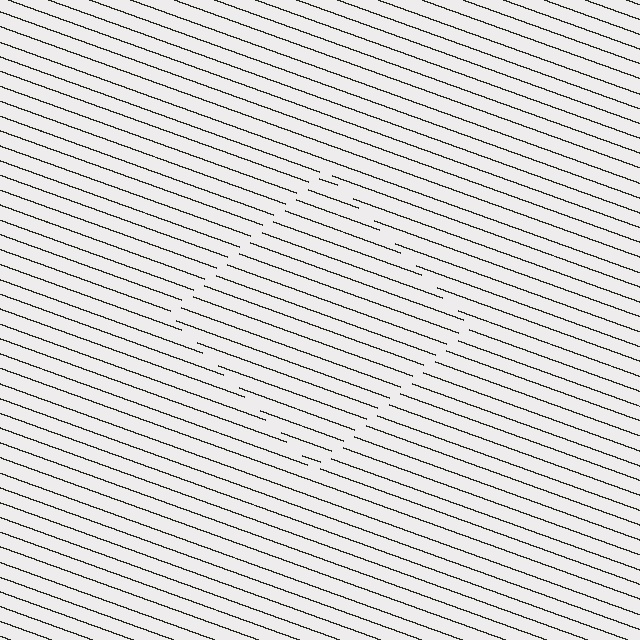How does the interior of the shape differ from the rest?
The interior of the shape contains the same grating, shifted by half a period — the contour is defined by the phase discontinuity where line-ends from the inner and outer gratings abut.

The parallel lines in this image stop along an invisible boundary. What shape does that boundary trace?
An illusory square. The interior of the shape contains the same grating, shifted by half a period — the contour is defined by the phase discontinuity where line-ends from the inner and outer gratings abut.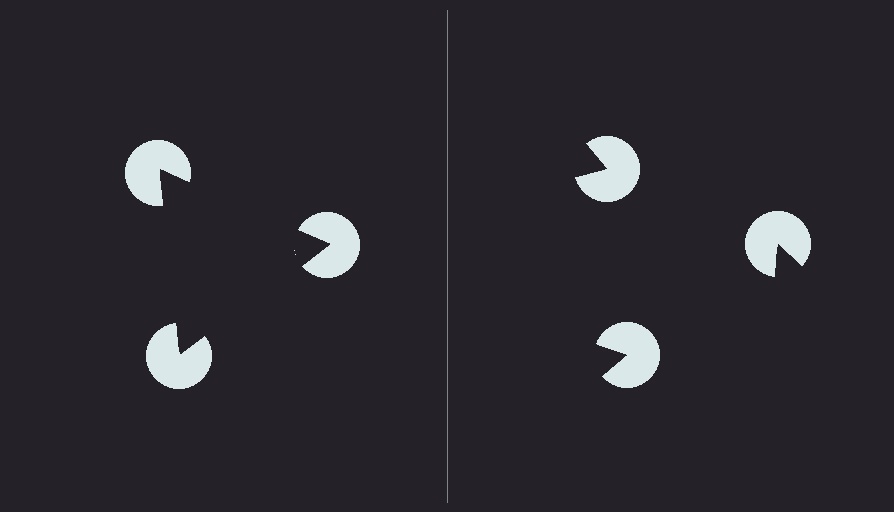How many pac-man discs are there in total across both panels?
6 — 3 on each side.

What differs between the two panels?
The pac-man discs are positioned identically on both sides; only the wedge orientations differ. On the left they align to a triangle; on the right they are misaligned.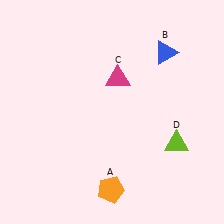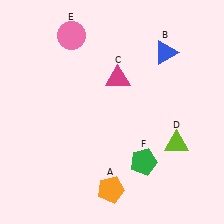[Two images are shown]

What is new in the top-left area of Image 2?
A pink circle (E) was added in the top-left area of Image 2.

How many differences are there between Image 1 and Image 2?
There are 2 differences between the two images.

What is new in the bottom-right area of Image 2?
A green pentagon (F) was added in the bottom-right area of Image 2.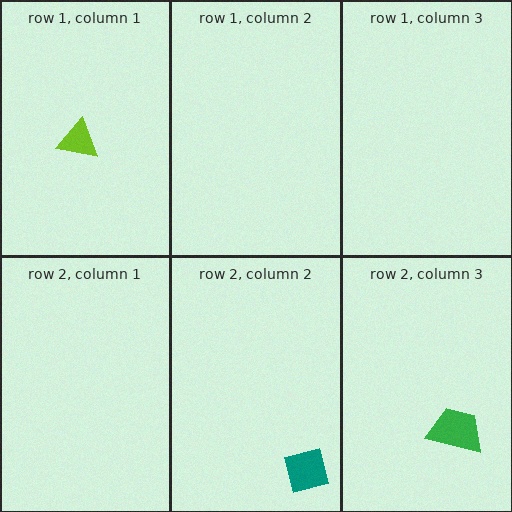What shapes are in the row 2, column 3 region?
The green trapezoid.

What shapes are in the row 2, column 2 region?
The teal square.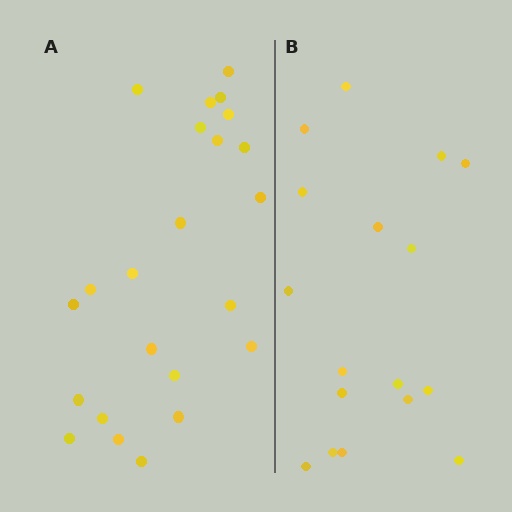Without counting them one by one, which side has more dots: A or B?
Region A (the left region) has more dots.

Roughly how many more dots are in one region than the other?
Region A has about 6 more dots than region B.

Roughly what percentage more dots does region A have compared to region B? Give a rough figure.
About 35% more.